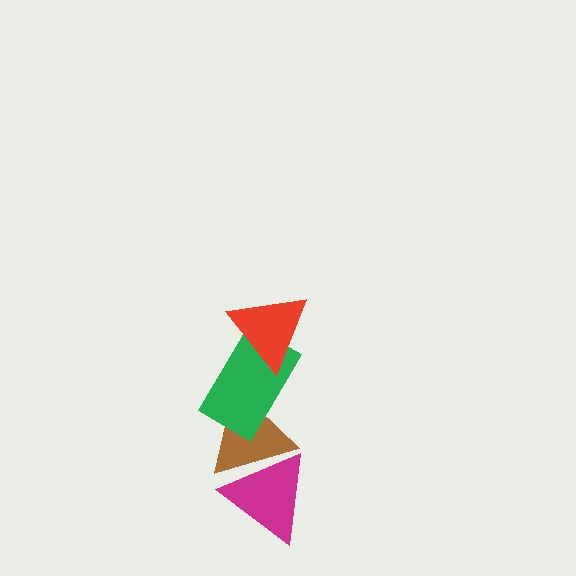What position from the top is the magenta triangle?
The magenta triangle is 4th from the top.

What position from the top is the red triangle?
The red triangle is 1st from the top.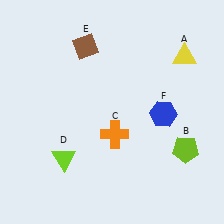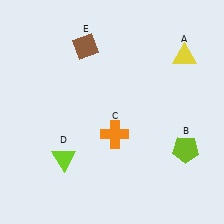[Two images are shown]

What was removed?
The blue hexagon (F) was removed in Image 2.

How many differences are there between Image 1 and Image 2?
There is 1 difference between the two images.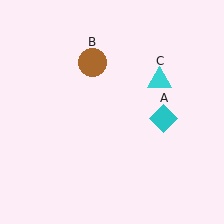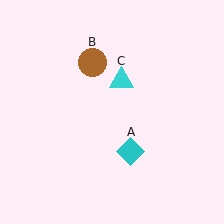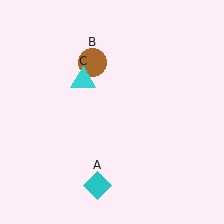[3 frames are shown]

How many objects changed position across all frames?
2 objects changed position: cyan diamond (object A), cyan triangle (object C).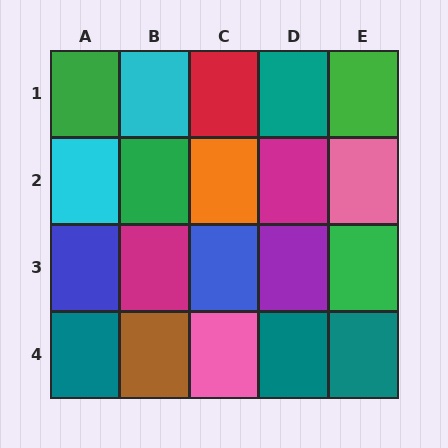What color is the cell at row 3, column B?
Magenta.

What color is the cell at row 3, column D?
Purple.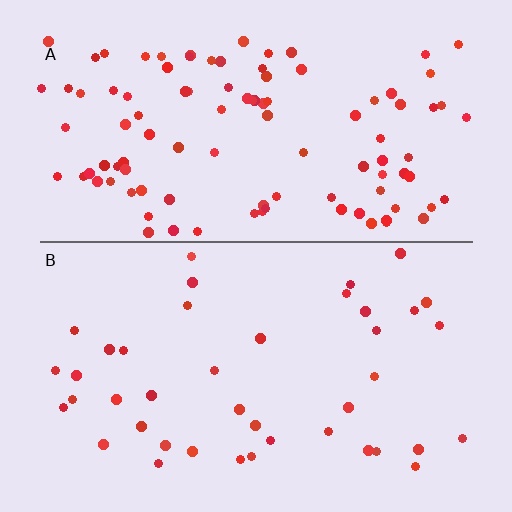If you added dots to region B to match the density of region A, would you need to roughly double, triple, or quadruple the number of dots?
Approximately triple.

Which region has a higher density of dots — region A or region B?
A (the top).